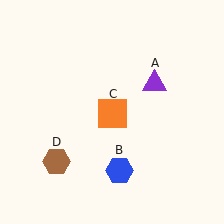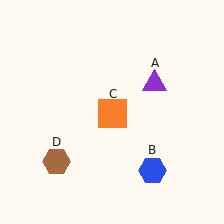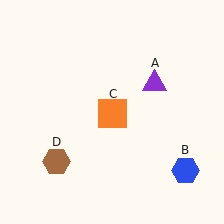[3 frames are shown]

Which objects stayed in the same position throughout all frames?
Purple triangle (object A) and orange square (object C) and brown hexagon (object D) remained stationary.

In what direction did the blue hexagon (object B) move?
The blue hexagon (object B) moved right.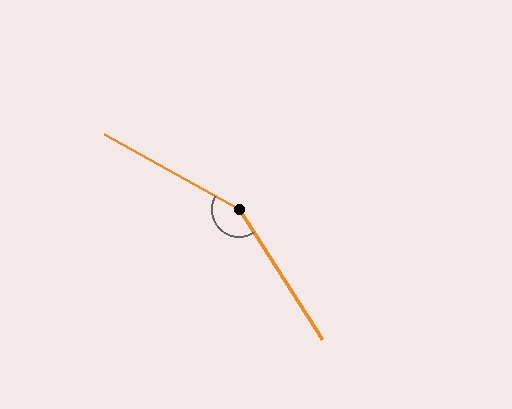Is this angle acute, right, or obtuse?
It is obtuse.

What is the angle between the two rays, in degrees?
Approximately 152 degrees.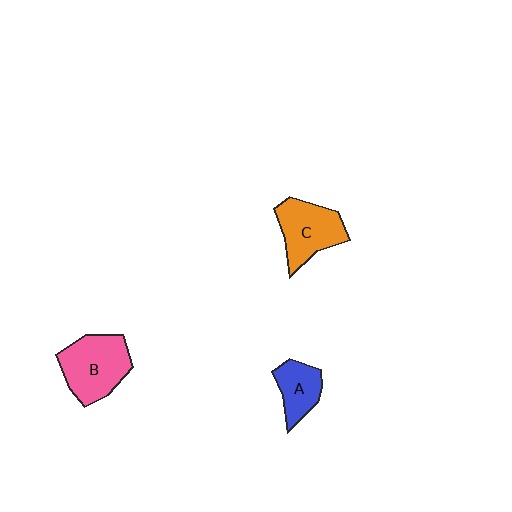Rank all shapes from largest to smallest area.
From largest to smallest: B (pink), C (orange), A (blue).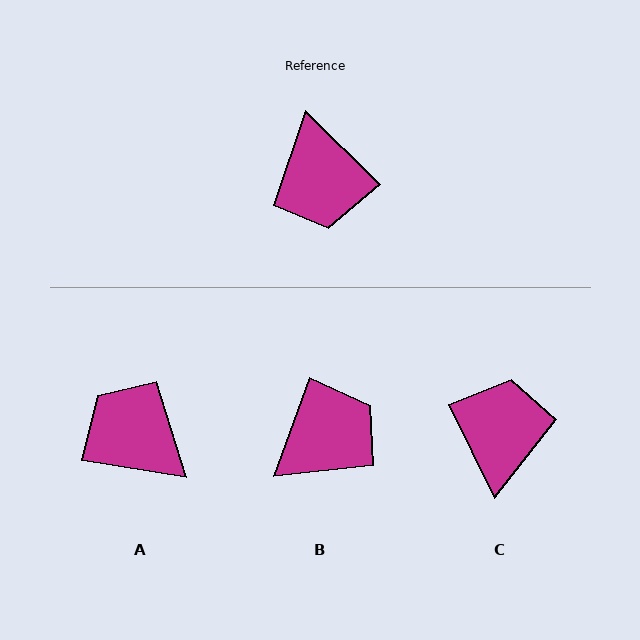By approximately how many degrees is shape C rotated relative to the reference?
Approximately 161 degrees counter-clockwise.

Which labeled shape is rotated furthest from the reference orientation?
C, about 161 degrees away.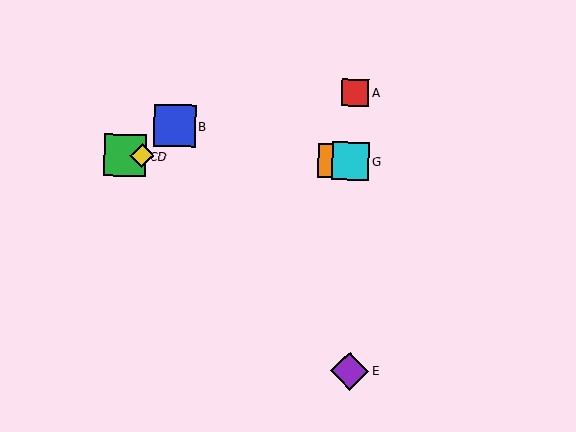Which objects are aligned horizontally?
Objects C, D, F, G are aligned horizontally.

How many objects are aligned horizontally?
4 objects (C, D, F, G) are aligned horizontally.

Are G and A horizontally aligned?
No, G is at y≈161 and A is at y≈93.